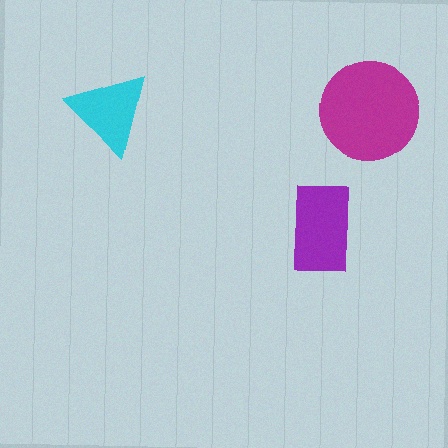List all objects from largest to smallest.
The magenta circle, the purple rectangle, the cyan triangle.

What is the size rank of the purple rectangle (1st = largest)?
2nd.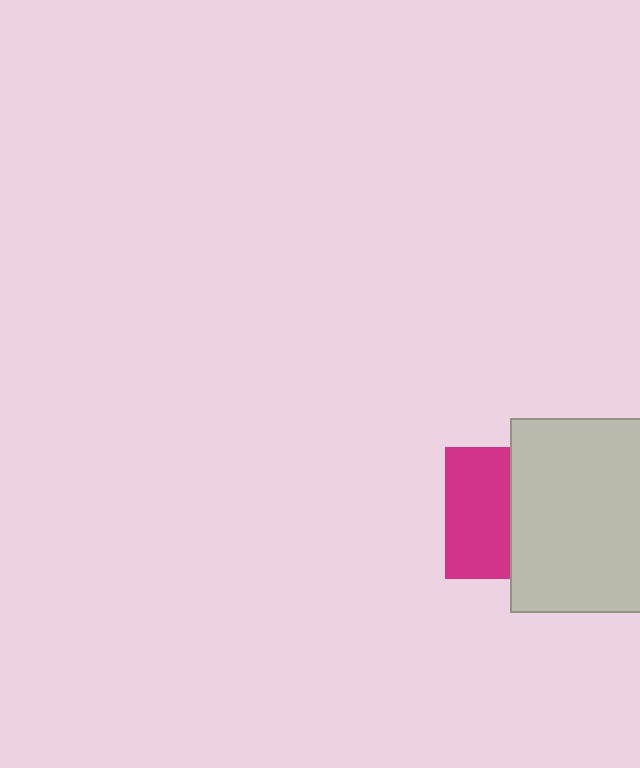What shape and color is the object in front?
The object in front is a light gray rectangle.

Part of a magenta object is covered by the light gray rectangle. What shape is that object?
It is a square.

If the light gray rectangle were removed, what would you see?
You would see the complete magenta square.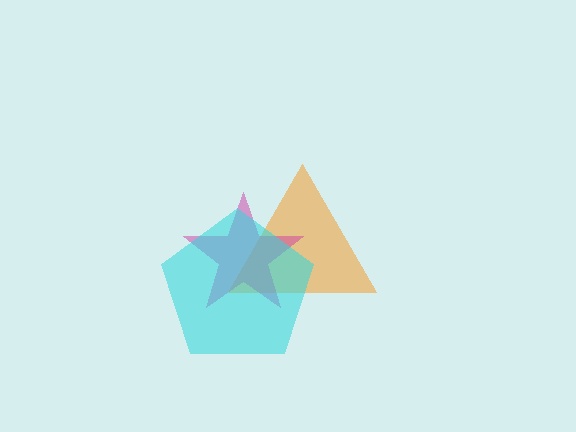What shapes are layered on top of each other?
The layered shapes are: an orange triangle, a magenta star, a cyan pentagon.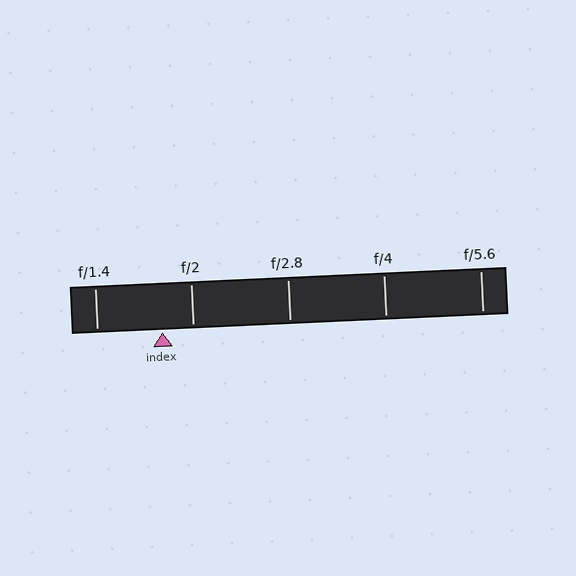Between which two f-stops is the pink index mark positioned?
The index mark is between f/1.4 and f/2.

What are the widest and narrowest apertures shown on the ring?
The widest aperture shown is f/1.4 and the narrowest is f/5.6.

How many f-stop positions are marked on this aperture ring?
There are 5 f-stop positions marked.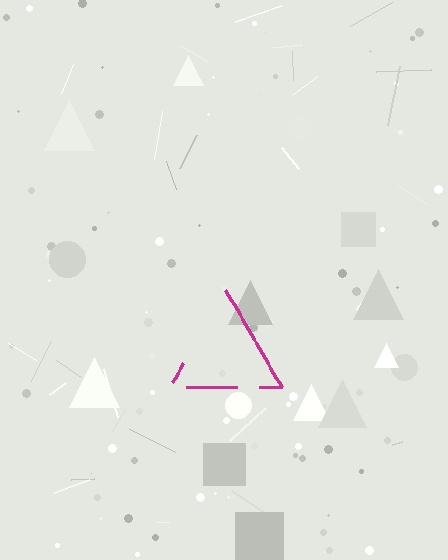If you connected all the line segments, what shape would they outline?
They would outline a triangle.